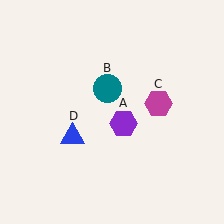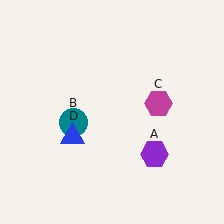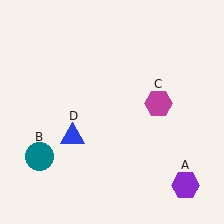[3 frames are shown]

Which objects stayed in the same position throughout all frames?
Magenta hexagon (object C) and blue triangle (object D) remained stationary.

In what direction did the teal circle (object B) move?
The teal circle (object B) moved down and to the left.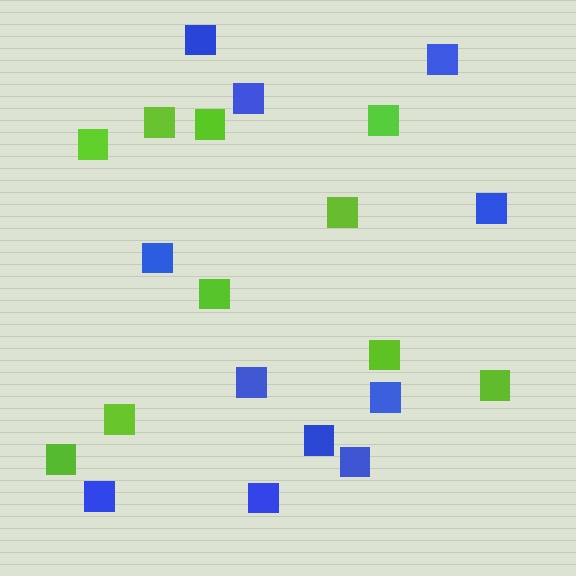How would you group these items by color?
There are 2 groups: one group of lime squares (10) and one group of blue squares (11).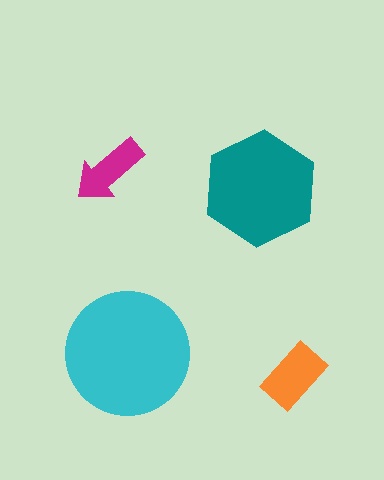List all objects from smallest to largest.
The magenta arrow, the orange rectangle, the teal hexagon, the cyan circle.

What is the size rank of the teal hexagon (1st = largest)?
2nd.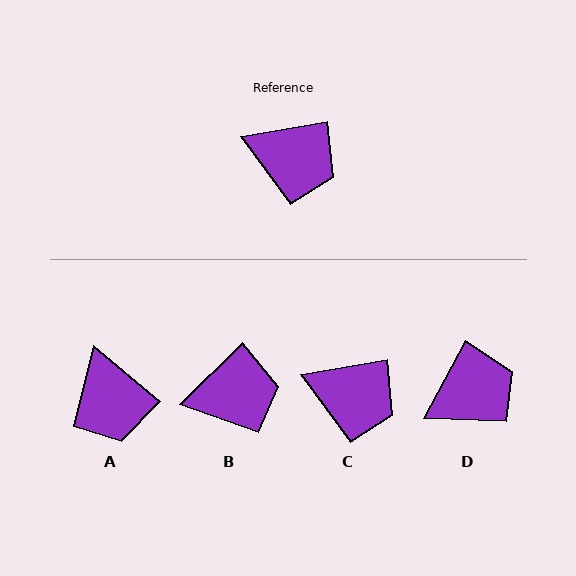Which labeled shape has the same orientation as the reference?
C.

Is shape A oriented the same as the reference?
No, it is off by about 50 degrees.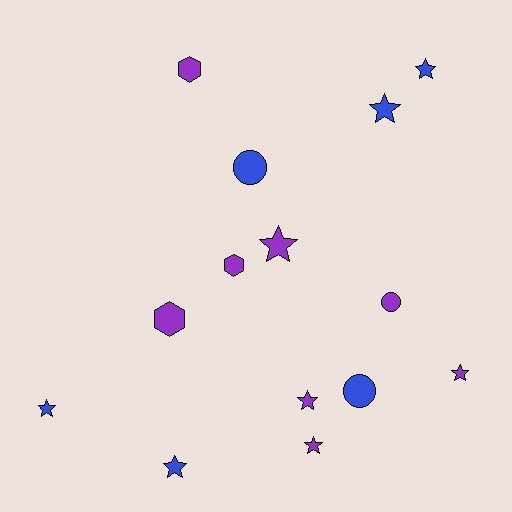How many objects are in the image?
There are 14 objects.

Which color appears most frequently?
Purple, with 8 objects.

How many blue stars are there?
There are 4 blue stars.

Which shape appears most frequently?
Star, with 8 objects.